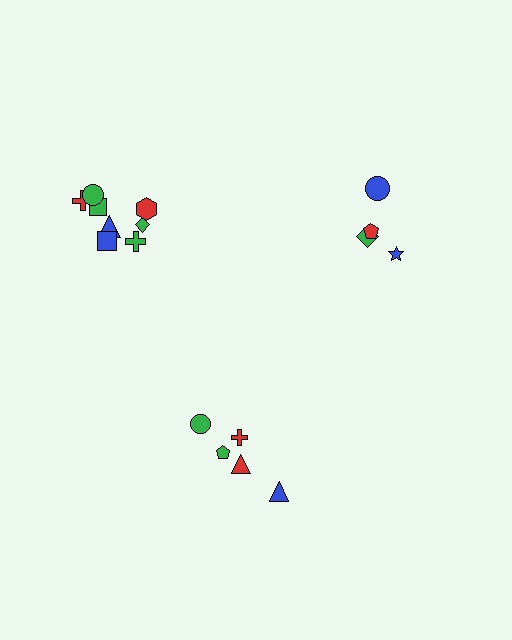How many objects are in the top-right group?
There are 4 objects.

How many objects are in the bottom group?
There are 5 objects.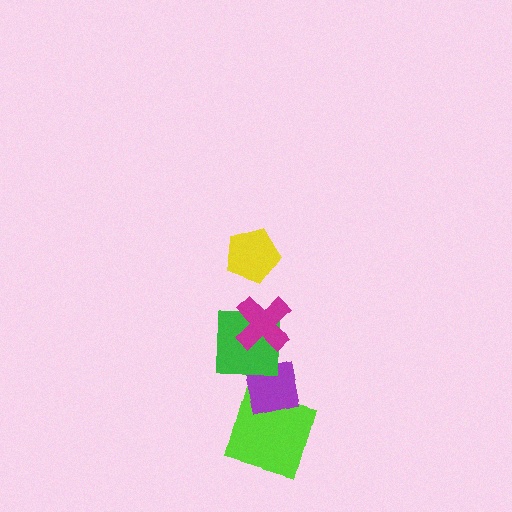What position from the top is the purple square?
The purple square is 4th from the top.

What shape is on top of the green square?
The magenta cross is on top of the green square.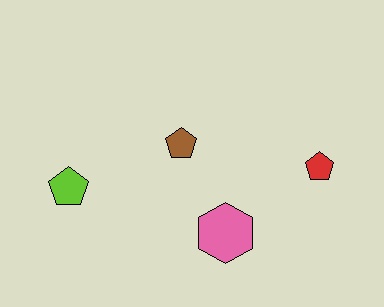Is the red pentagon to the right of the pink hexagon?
Yes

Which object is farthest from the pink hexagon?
The lime pentagon is farthest from the pink hexagon.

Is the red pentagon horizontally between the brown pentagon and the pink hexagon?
No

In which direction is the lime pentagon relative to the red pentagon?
The lime pentagon is to the left of the red pentagon.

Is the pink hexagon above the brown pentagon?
No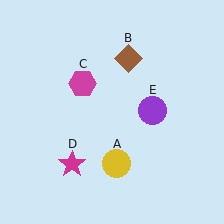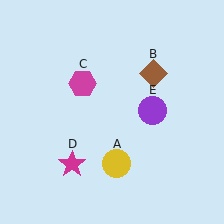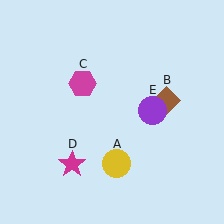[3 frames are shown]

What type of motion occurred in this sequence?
The brown diamond (object B) rotated clockwise around the center of the scene.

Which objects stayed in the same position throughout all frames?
Yellow circle (object A) and magenta hexagon (object C) and magenta star (object D) and purple circle (object E) remained stationary.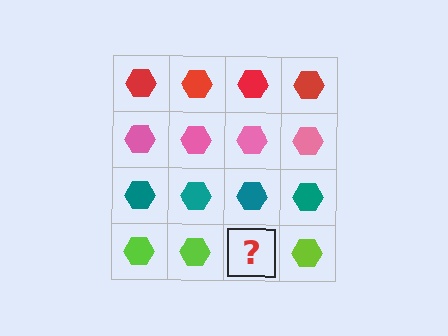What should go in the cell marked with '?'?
The missing cell should contain a lime hexagon.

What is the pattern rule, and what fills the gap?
The rule is that each row has a consistent color. The gap should be filled with a lime hexagon.